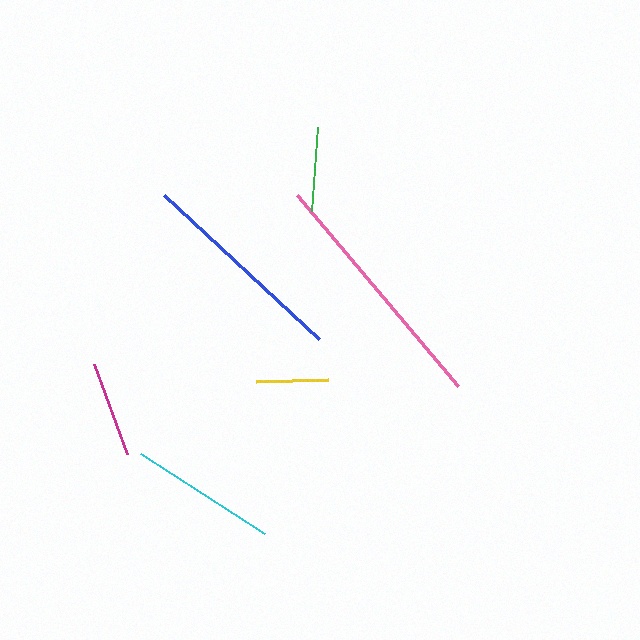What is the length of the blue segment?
The blue segment is approximately 212 pixels long.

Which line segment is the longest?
The pink line is the longest at approximately 249 pixels.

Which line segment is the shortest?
The yellow line is the shortest at approximately 72 pixels.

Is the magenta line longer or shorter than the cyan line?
The cyan line is longer than the magenta line.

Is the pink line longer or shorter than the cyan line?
The pink line is longer than the cyan line.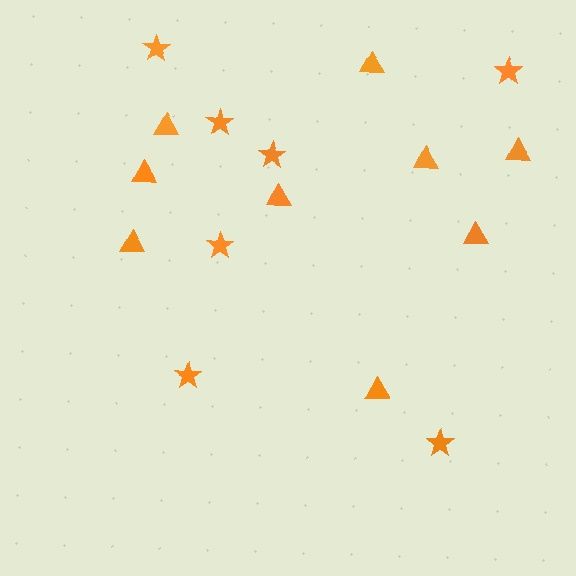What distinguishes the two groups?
There are 2 groups: one group of stars (7) and one group of triangles (9).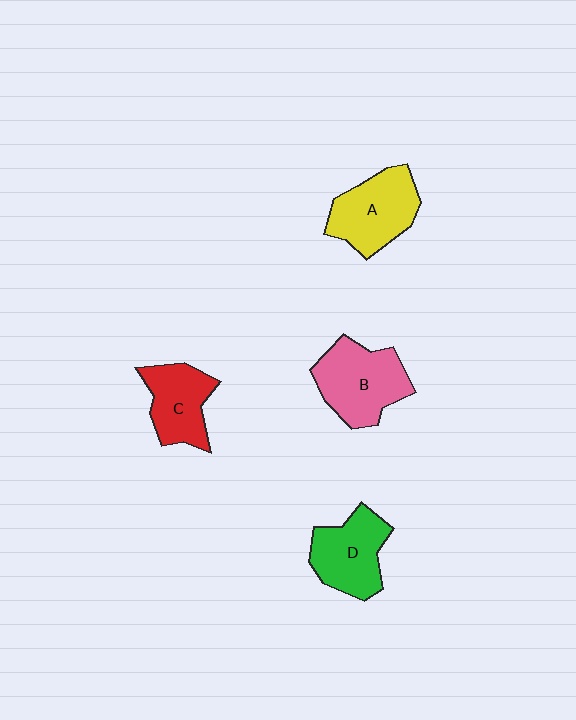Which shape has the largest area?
Shape B (pink).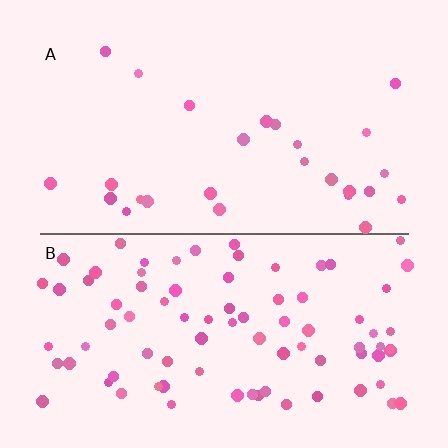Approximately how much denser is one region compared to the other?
Approximately 3.3× — region B over region A.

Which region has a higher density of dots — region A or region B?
B (the bottom).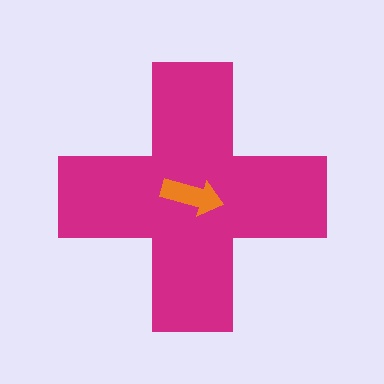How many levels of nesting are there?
2.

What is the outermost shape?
The magenta cross.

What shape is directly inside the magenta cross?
The orange arrow.